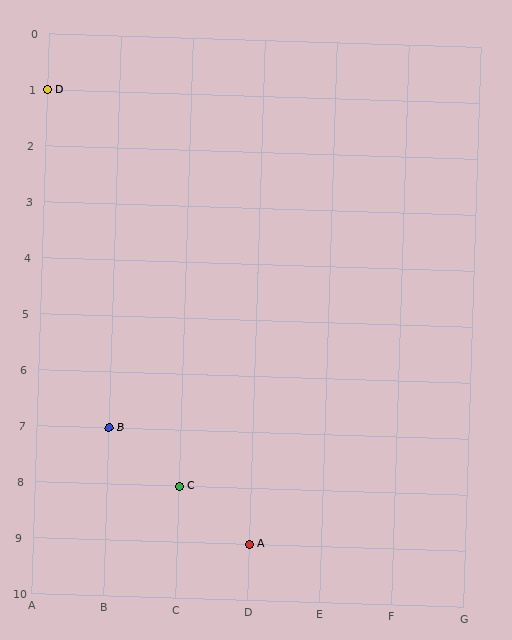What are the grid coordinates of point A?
Point A is at grid coordinates (D, 9).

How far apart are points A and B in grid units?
Points A and B are 2 columns and 2 rows apart (about 2.8 grid units diagonally).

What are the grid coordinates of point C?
Point C is at grid coordinates (C, 8).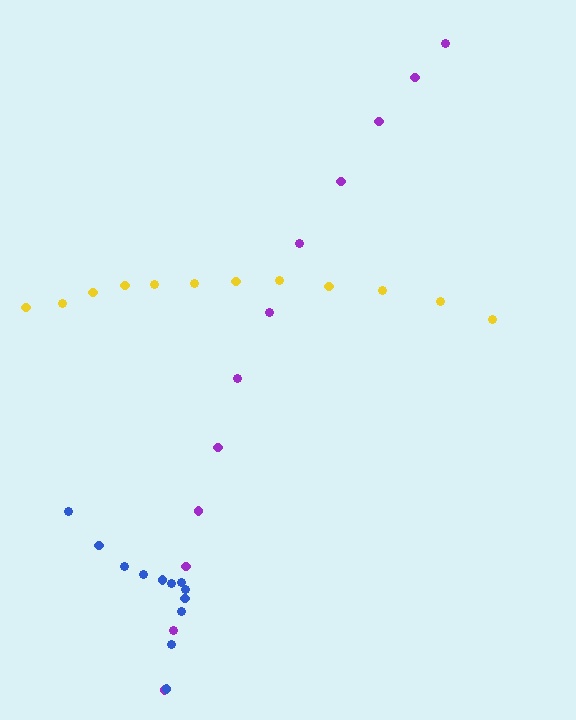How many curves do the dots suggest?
There are 3 distinct paths.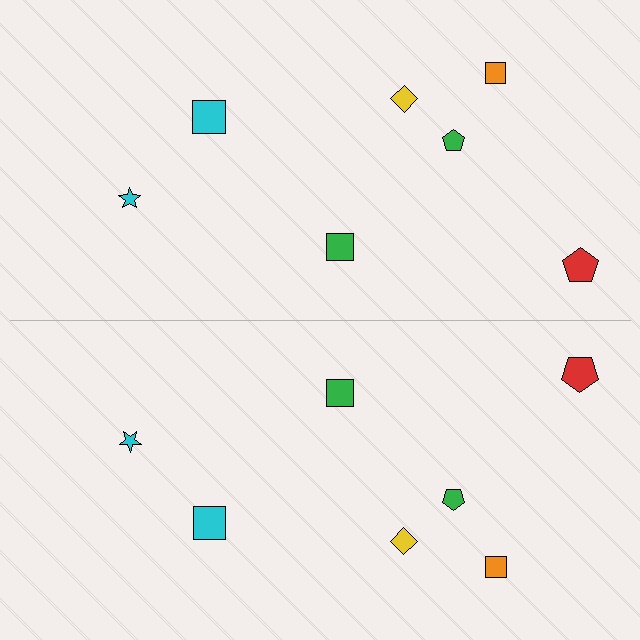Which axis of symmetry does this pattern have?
The pattern has a horizontal axis of symmetry running through the center of the image.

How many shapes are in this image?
There are 14 shapes in this image.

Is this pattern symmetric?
Yes, this pattern has bilateral (reflection) symmetry.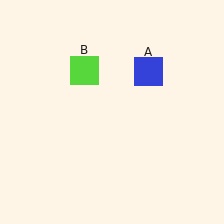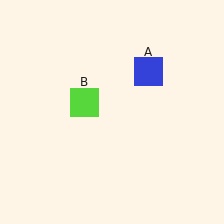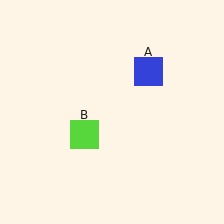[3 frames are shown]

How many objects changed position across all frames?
1 object changed position: lime square (object B).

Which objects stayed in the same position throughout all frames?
Blue square (object A) remained stationary.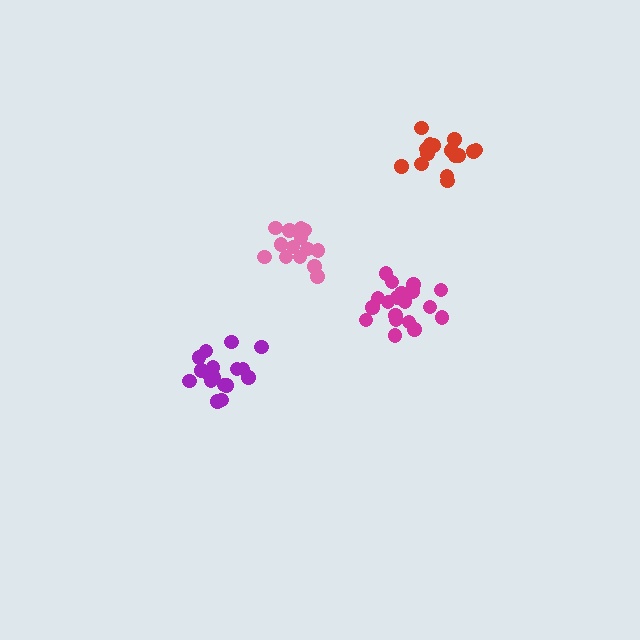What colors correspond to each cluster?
The clusters are colored: purple, red, pink, magenta.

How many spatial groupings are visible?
There are 4 spatial groupings.